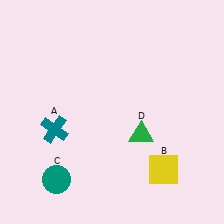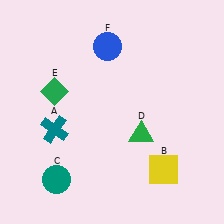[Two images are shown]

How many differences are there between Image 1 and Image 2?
There are 2 differences between the two images.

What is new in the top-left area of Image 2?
A blue circle (F) was added in the top-left area of Image 2.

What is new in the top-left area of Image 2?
A green diamond (E) was added in the top-left area of Image 2.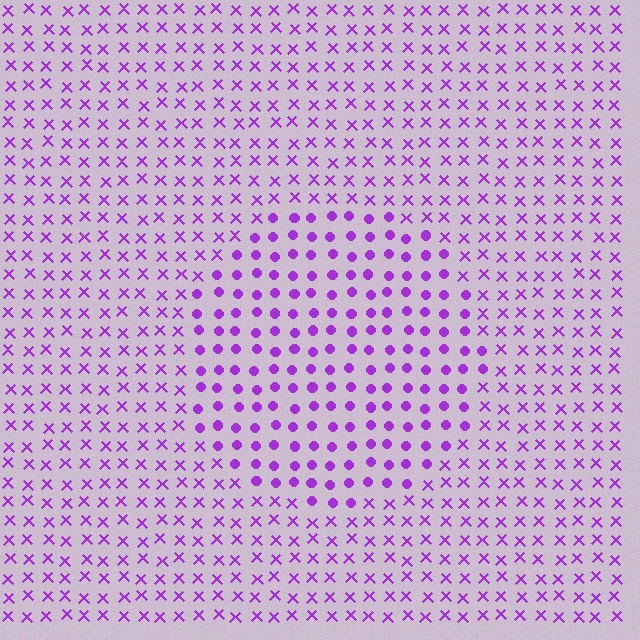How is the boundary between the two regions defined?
The boundary is defined by a change in element shape: circles inside vs. X marks outside. All elements share the same color and spacing.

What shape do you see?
I see a circle.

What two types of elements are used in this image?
The image uses circles inside the circle region and X marks outside it.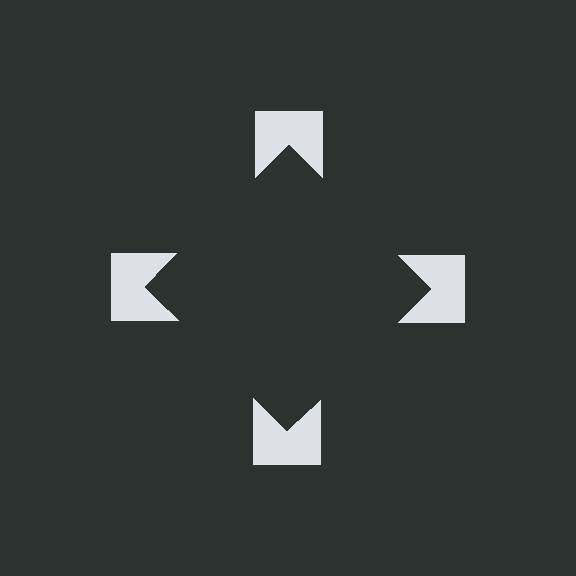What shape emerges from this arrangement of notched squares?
An illusory square — its edges are inferred from the aligned wedge cuts in the notched squares, not physically drawn.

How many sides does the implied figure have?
4 sides.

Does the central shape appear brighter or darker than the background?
It typically appears slightly darker than the background, even though no actual brightness change is drawn.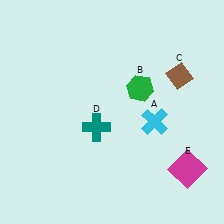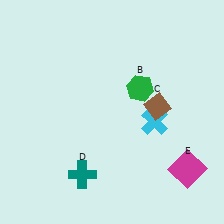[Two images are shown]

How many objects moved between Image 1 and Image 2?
2 objects moved between the two images.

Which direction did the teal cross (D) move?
The teal cross (D) moved down.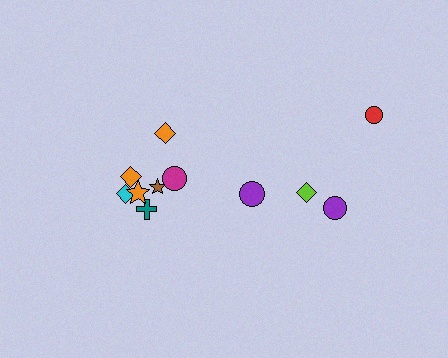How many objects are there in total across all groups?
There are 11 objects.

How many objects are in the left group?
There are 7 objects.